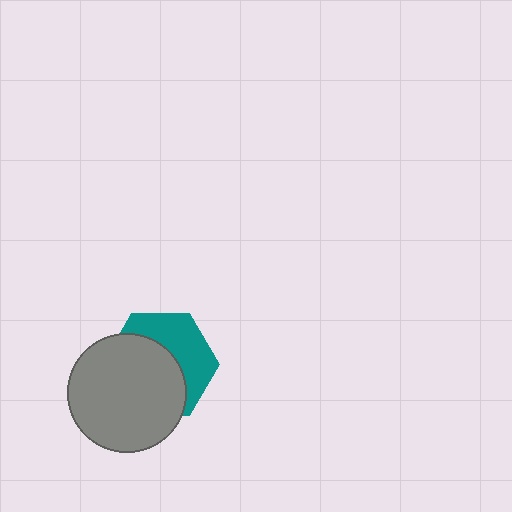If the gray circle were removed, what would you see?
You would see the complete teal hexagon.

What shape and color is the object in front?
The object in front is a gray circle.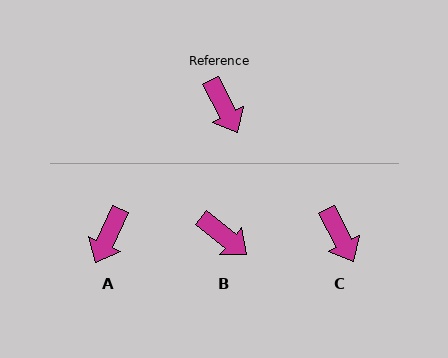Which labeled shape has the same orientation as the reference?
C.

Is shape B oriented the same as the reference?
No, it is off by about 24 degrees.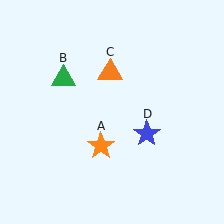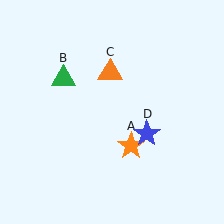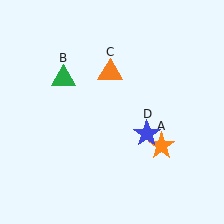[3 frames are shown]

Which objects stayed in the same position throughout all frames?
Green triangle (object B) and orange triangle (object C) and blue star (object D) remained stationary.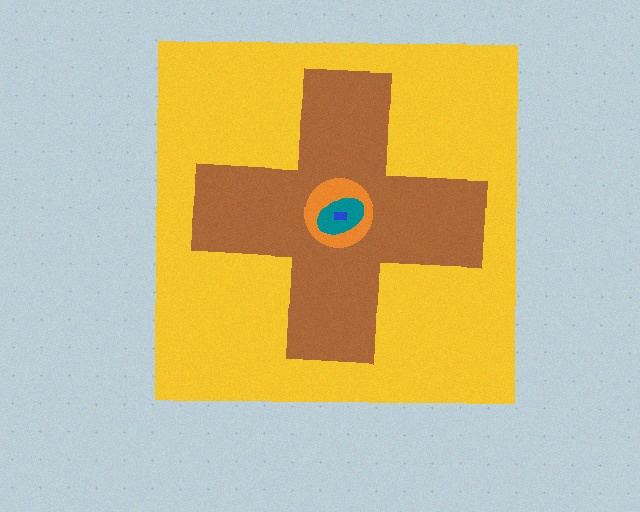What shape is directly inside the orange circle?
The teal ellipse.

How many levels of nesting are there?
5.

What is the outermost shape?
The yellow square.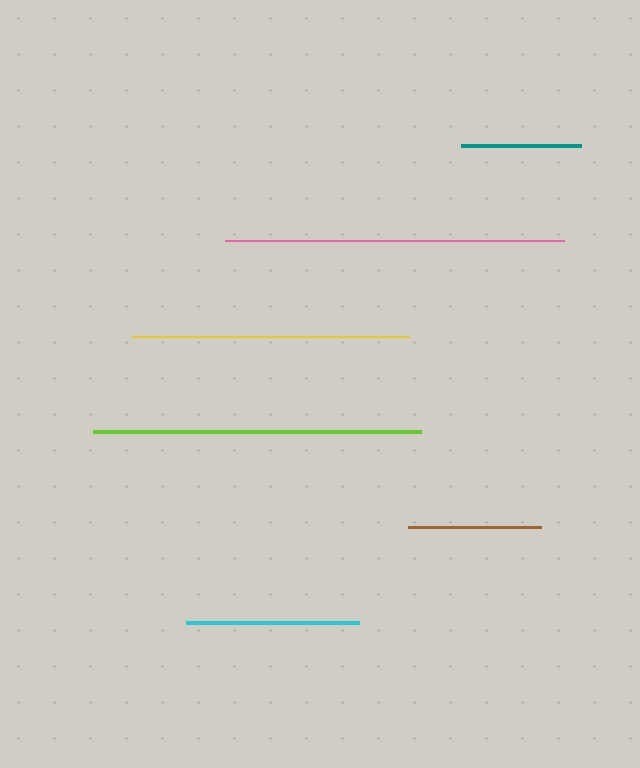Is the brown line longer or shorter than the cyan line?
The cyan line is longer than the brown line.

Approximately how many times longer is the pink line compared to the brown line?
The pink line is approximately 2.5 times the length of the brown line.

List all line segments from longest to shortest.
From longest to shortest: pink, lime, yellow, cyan, brown, teal.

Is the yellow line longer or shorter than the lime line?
The lime line is longer than the yellow line.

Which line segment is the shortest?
The teal line is the shortest at approximately 120 pixels.